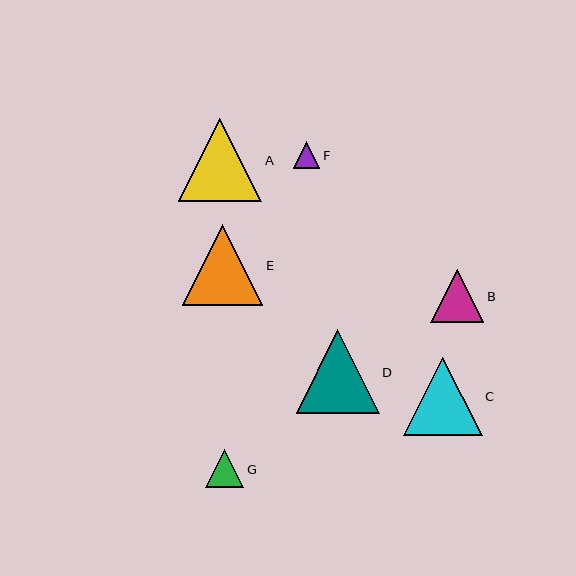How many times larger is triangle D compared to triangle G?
Triangle D is approximately 2.2 times the size of triangle G.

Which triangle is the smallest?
Triangle F is the smallest with a size of approximately 27 pixels.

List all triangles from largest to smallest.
From largest to smallest: A, D, E, C, B, G, F.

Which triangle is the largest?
Triangle A is the largest with a size of approximately 84 pixels.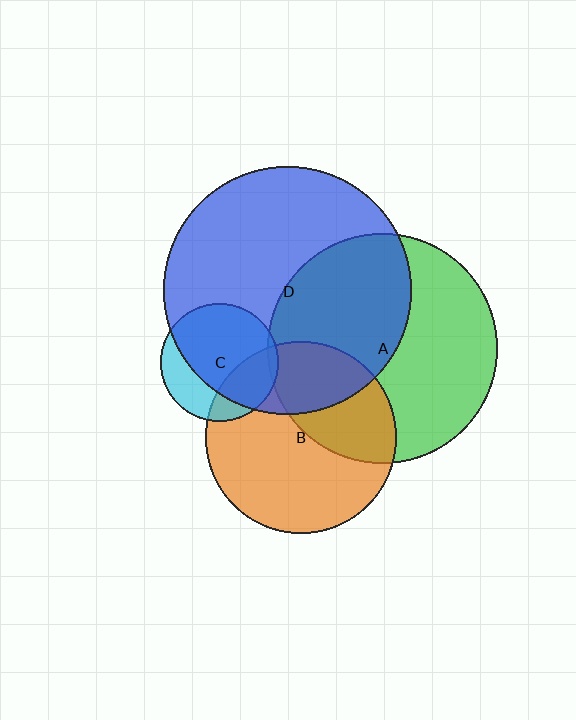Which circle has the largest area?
Circle D (blue).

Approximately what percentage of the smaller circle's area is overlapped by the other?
Approximately 45%.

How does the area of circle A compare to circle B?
Approximately 1.4 times.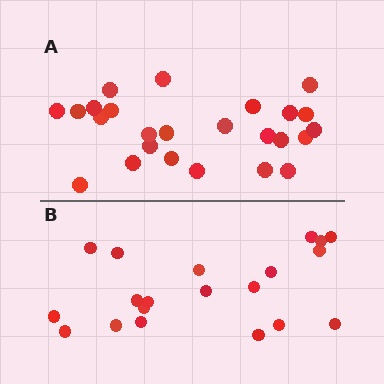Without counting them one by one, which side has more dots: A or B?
Region A (the top region) has more dots.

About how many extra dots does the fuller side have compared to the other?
Region A has about 5 more dots than region B.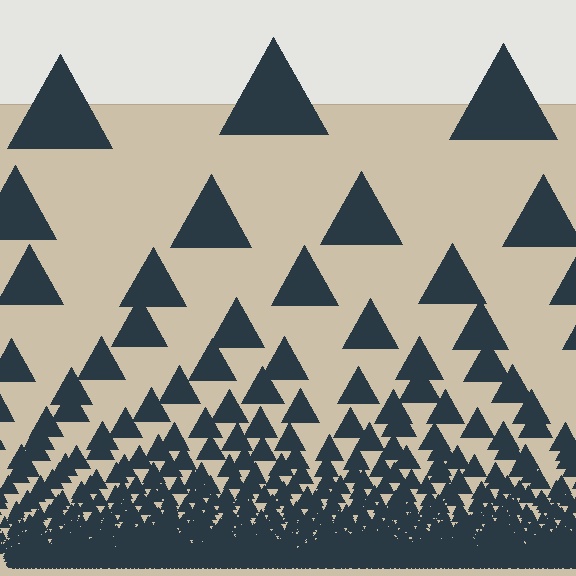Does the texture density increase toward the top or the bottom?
Density increases toward the bottom.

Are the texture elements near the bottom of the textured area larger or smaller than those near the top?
Smaller. The gradient is inverted — elements near the bottom are smaller and denser.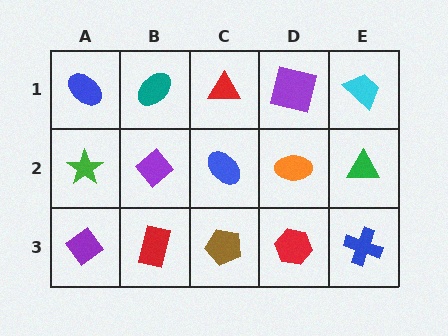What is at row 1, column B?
A teal ellipse.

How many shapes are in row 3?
5 shapes.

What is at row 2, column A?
A green star.